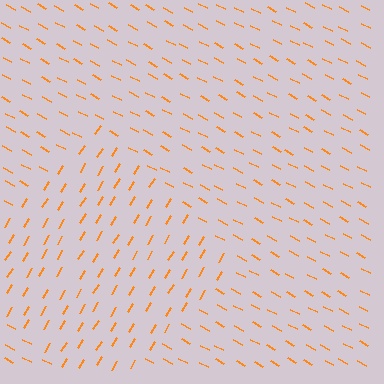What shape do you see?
I see a diamond.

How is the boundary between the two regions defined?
The boundary is defined purely by a change in line orientation (approximately 86 degrees difference). All lines are the same color and thickness.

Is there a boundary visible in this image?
Yes, there is a texture boundary formed by a change in line orientation.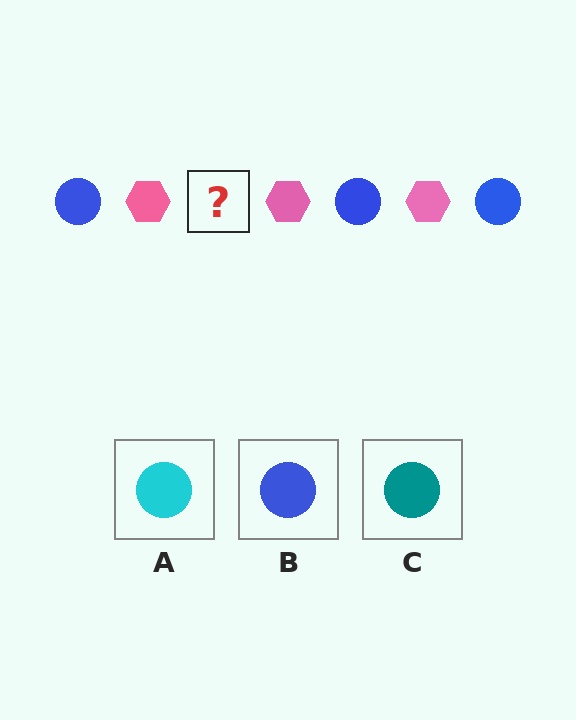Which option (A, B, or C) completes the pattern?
B.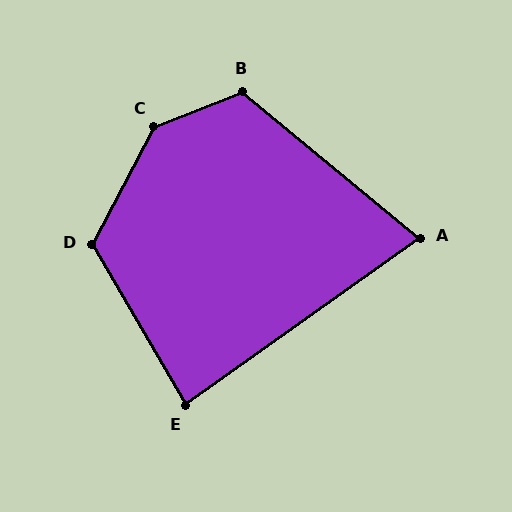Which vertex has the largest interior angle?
C, at approximately 139 degrees.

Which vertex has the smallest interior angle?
A, at approximately 75 degrees.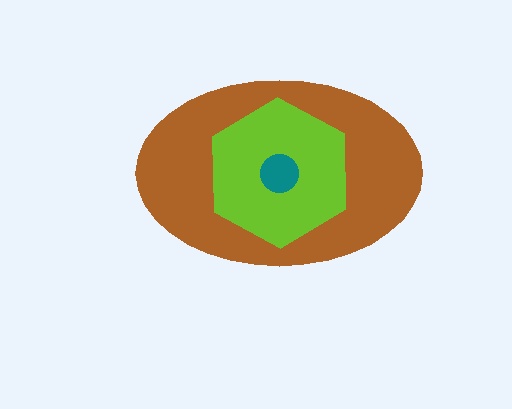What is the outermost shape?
The brown ellipse.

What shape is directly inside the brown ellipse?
The lime hexagon.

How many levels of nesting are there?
3.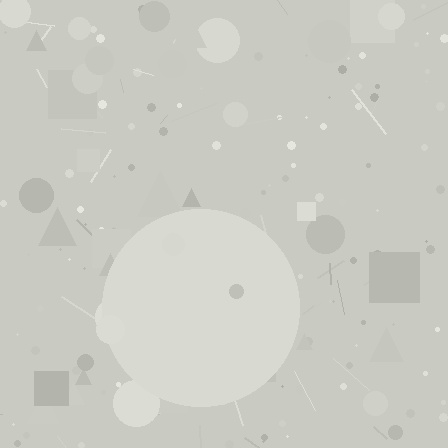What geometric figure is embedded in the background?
A circle is embedded in the background.